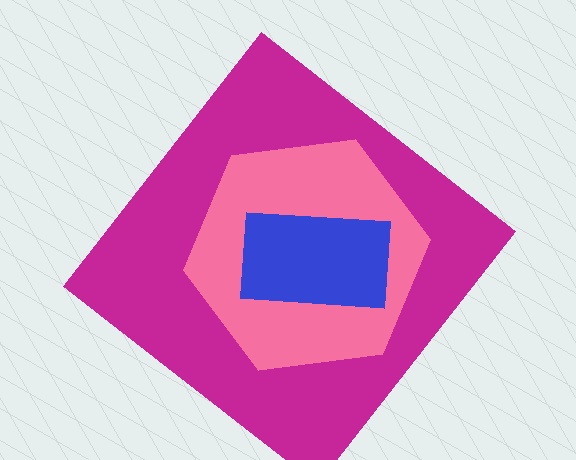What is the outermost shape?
The magenta diamond.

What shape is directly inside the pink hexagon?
The blue rectangle.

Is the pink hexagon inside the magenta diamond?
Yes.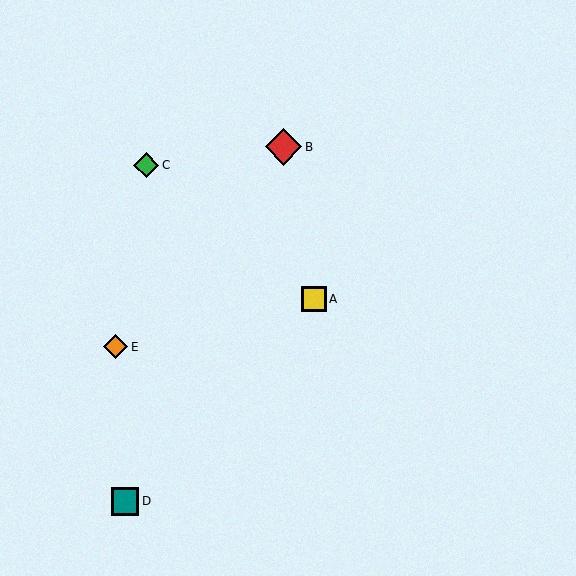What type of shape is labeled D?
Shape D is a teal square.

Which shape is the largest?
The red diamond (labeled B) is the largest.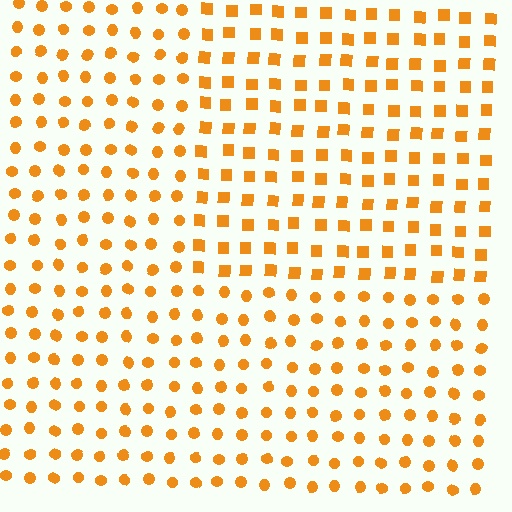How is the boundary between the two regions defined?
The boundary is defined by a change in element shape: squares inside vs. circles outside. All elements share the same color and spacing.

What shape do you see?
I see a rectangle.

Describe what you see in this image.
The image is filled with small orange elements arranged in a uniform grid. A rectangle-shaped region contains squares, while the surrounding area contains circles. The boundary is defined purely by the change in element shape.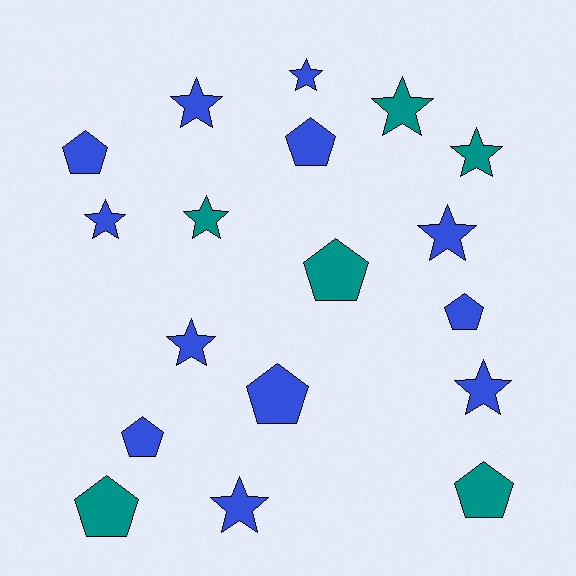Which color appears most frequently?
Blue, with 12 objects.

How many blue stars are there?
There are 7 blue stars.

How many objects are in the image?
There are 18 objects.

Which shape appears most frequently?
Star, with 10 objects.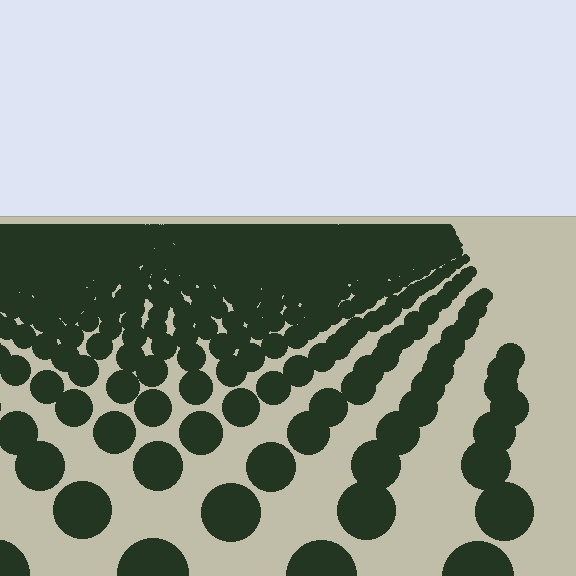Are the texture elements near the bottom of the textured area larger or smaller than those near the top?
Larger. Near the bottom, elements are closer to the viewer and appear at a bigger on-screen size.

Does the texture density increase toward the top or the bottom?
Density increases toward the top.